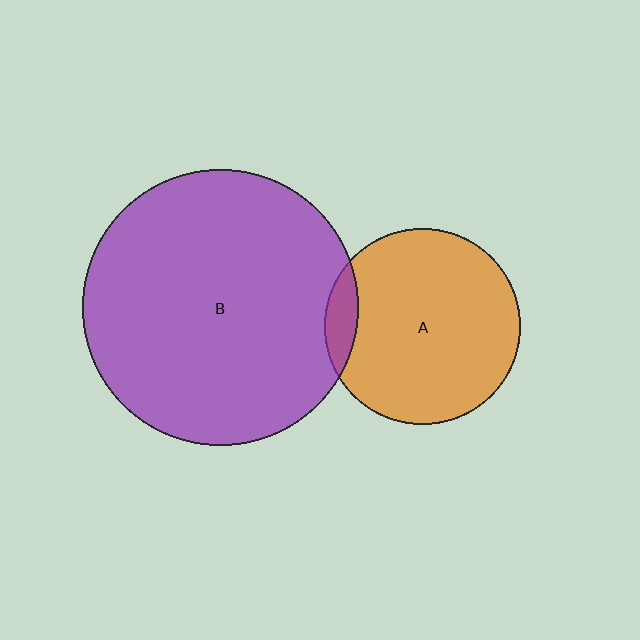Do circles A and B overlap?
Yes.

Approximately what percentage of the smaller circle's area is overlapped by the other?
Approximately 10%.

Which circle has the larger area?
Circle B (purple).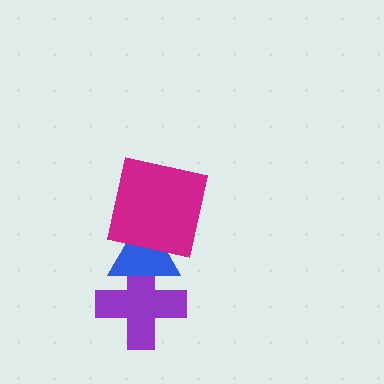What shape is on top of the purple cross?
The blue triangle is on top of the purple cross.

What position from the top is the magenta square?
The magenta square is 1st from the top.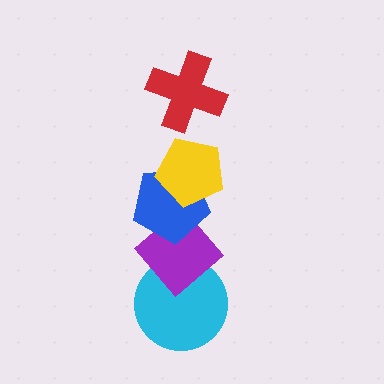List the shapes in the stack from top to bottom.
From top to bottom: the red cross, the yellow pentagon, the blue pentagon, the purple diamond, the cyan circle.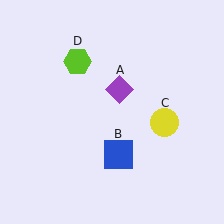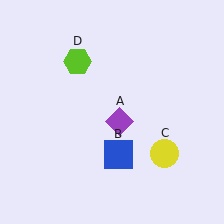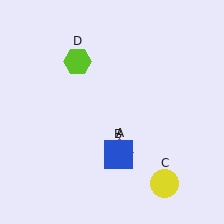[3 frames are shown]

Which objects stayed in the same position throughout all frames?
Blue square (object B) and lime hexagon (object D) remained stationary.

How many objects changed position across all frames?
2 objects changed position: purple diamond (object A), yellow circle (object C).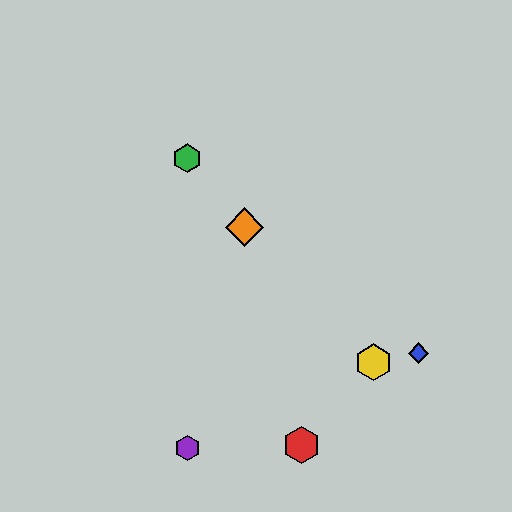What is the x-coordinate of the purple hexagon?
The purple hexagon is at x≈187.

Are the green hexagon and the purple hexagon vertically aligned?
Yes, both are at x≈187.